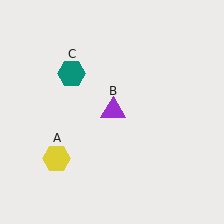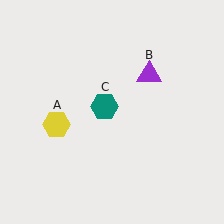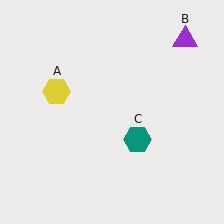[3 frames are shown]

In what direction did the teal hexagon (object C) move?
The teal hexagon (object C) moved down and to the right.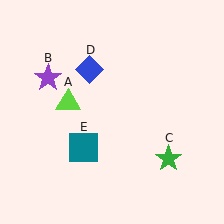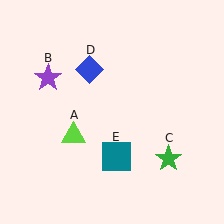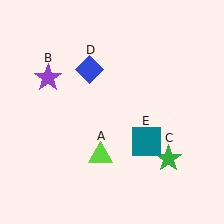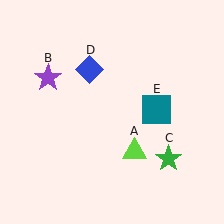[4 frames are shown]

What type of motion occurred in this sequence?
The lime triangle (object A), teal square (object E) rotated counterclockwise around the center of the scene.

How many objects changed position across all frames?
2 objects changed position: lime triangle (object A), teal square (object E).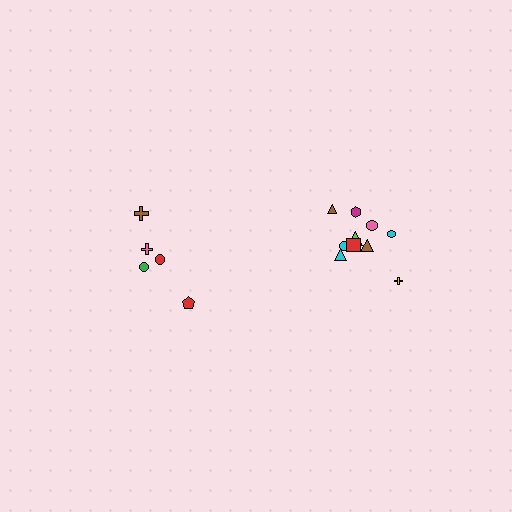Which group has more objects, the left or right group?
The right group.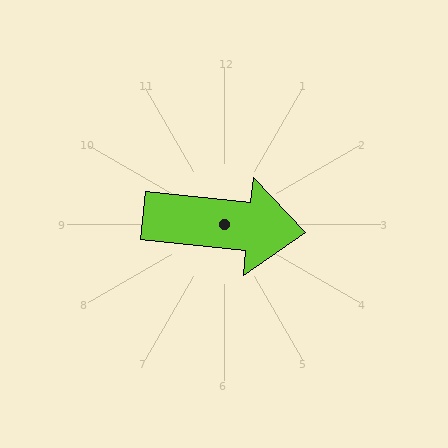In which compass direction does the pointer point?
East.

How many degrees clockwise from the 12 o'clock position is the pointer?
Approximately 96 degrees.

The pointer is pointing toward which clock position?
Roughly 3 o'clock.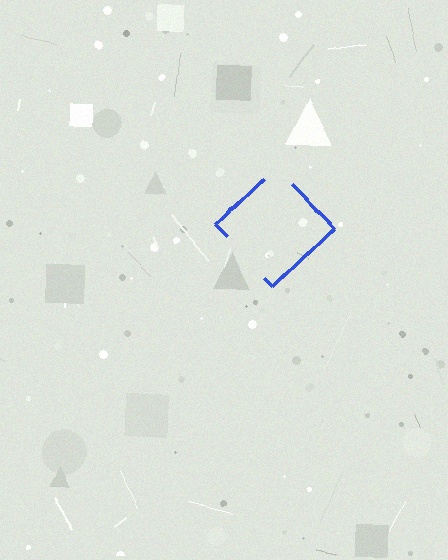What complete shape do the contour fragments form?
The contour fragments form a diamond.